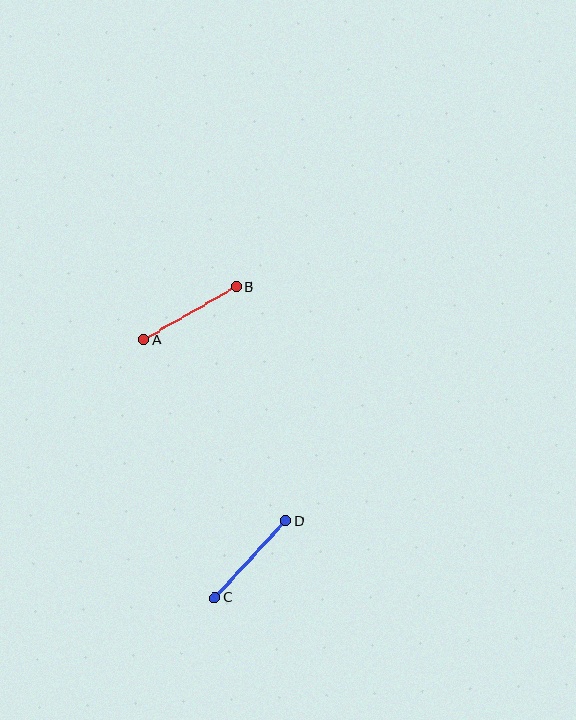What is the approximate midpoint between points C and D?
The midpoint is at approximately (250, 559) pixels.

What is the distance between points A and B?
The distance is approximately 107 pixels.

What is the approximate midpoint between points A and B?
The midpoint is at approximately (190, 313) pixels.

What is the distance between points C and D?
The distance is approximately 104 pixels.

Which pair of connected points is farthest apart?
Points A and B are farthest apart.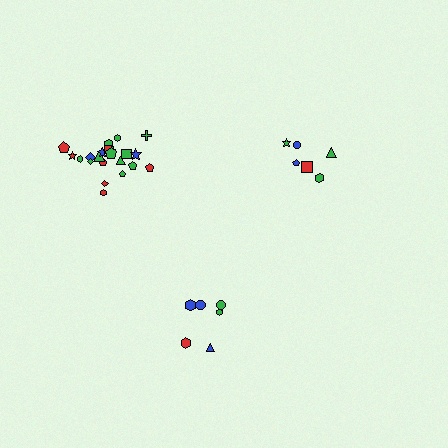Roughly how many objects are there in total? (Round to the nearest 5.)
Roughly 35 objects in total.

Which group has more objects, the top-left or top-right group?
The top-left group.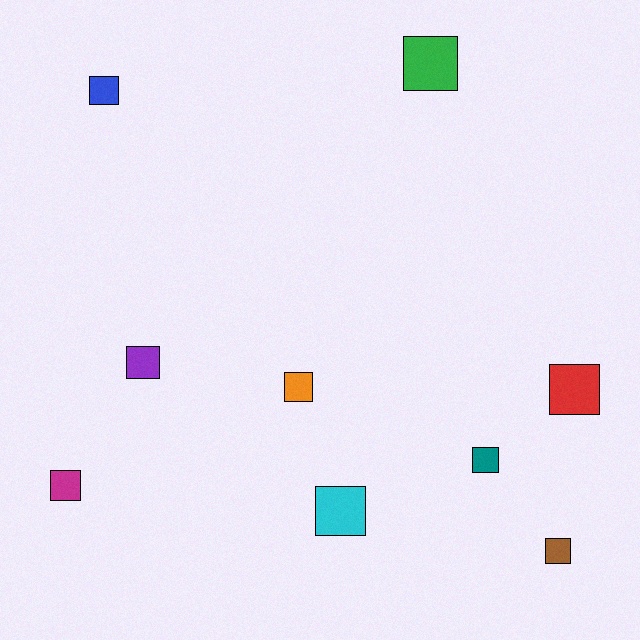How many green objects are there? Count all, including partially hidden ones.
There is 1 green object.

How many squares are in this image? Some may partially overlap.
There are 9 squares.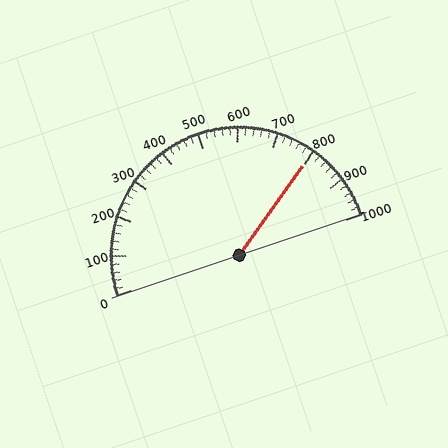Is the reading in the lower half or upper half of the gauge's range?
The reading is in the upper half of the range (0 to 1000).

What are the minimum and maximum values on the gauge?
The gauge ranges from 0 to 1000.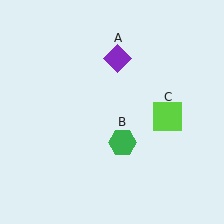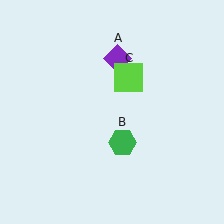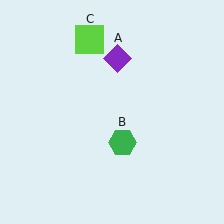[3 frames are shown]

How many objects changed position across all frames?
1 object changed position: lime square (object C).